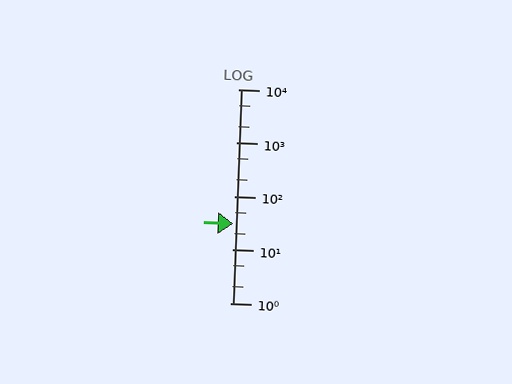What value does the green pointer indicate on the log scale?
The pointer indicates approximately 31.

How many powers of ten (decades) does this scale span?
The scale spans 4 decades, from 1 to 10000.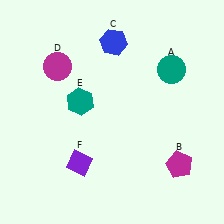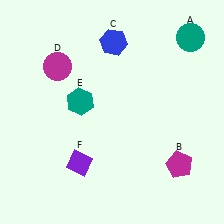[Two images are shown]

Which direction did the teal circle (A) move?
The teal circle (A) moved up.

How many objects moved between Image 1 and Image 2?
1 object moved between the two images.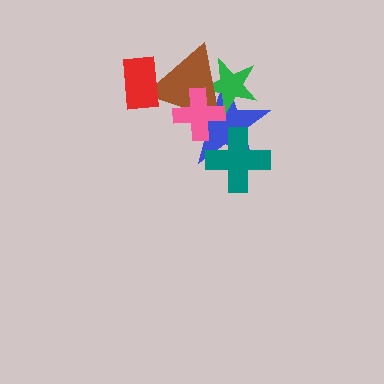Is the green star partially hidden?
Yes, it is partially covered by another shape.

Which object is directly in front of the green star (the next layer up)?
The brown triangle is directly in front of the green star.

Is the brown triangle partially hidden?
Yes, it is partially covered by another shape.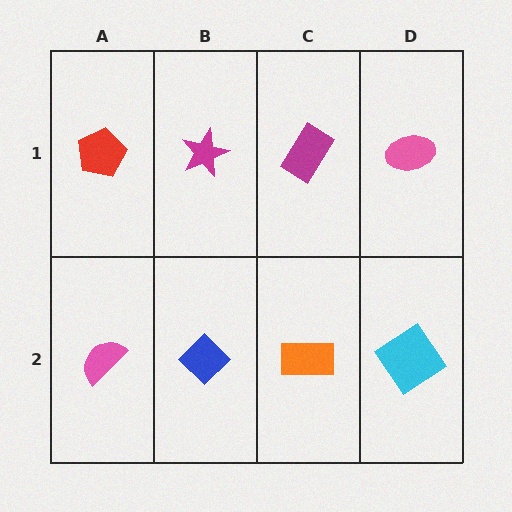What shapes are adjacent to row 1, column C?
An orange rectangle (row 2, column C), a magenta star (row 1, column B), a pink ellipse (row 1, column D).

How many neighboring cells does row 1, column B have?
3.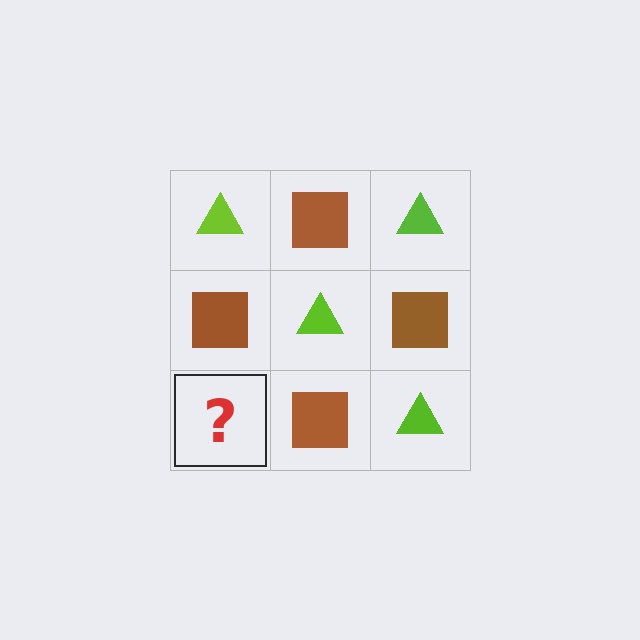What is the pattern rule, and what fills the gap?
The rule is that it alternates lime triangle and brown square in a checkerboard pattern. The gap should be filled with a lime triangle.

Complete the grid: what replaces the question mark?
The question mark should be replaced with a lime triangle.